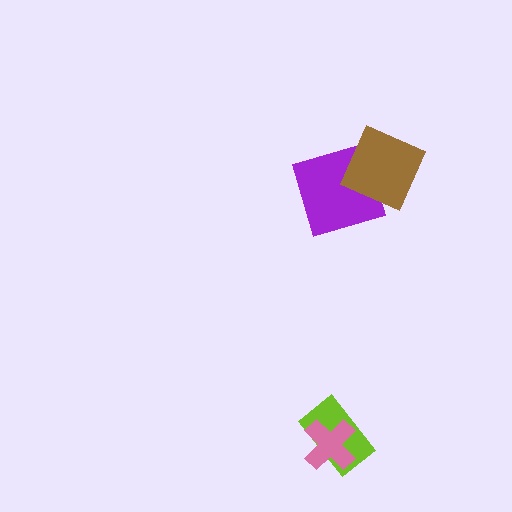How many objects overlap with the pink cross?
1 object overlaps with the pink cross.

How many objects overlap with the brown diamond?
1 object overlaps with the brown diamond.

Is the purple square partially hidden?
Yes, it is partially covered by another shape.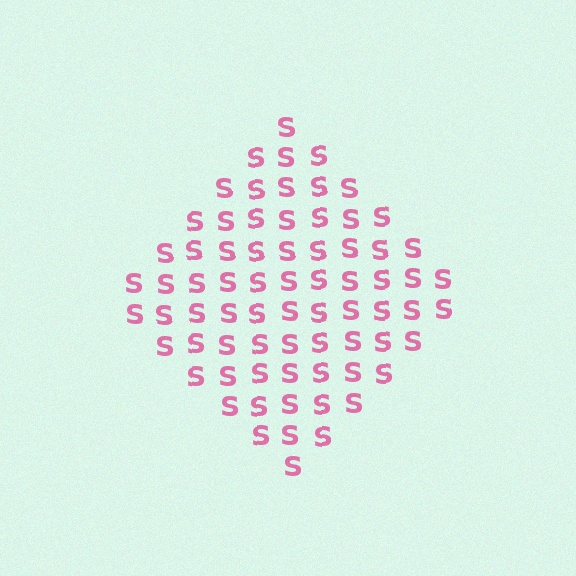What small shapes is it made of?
It is made of small letter S's.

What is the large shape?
The large shape is a diamond.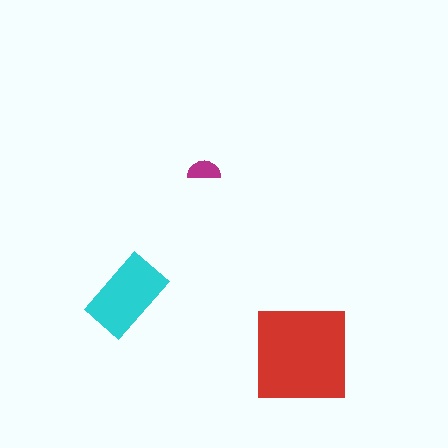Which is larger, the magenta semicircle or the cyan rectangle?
The cyan rectangle.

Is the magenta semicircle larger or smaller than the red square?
Smaller.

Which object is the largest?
The red square.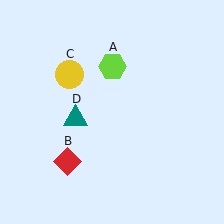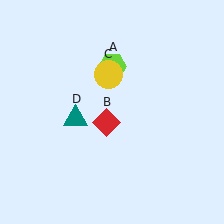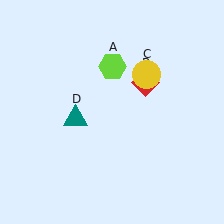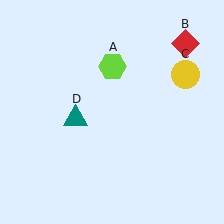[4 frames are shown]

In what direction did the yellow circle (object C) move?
The yellow circle (object C) moved right.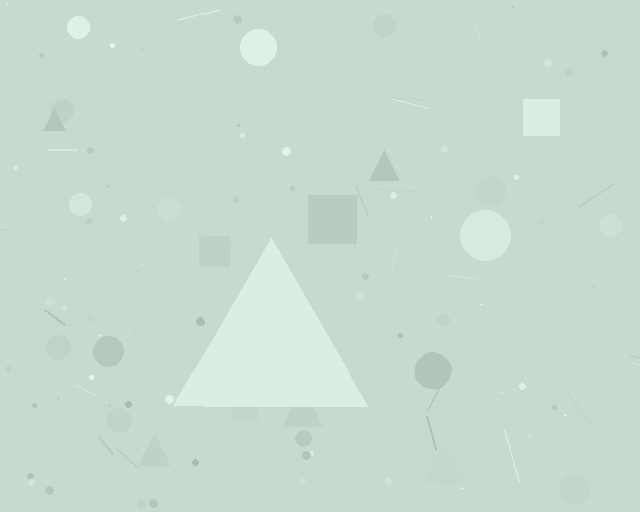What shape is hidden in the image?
A triangle is hidden in the image.